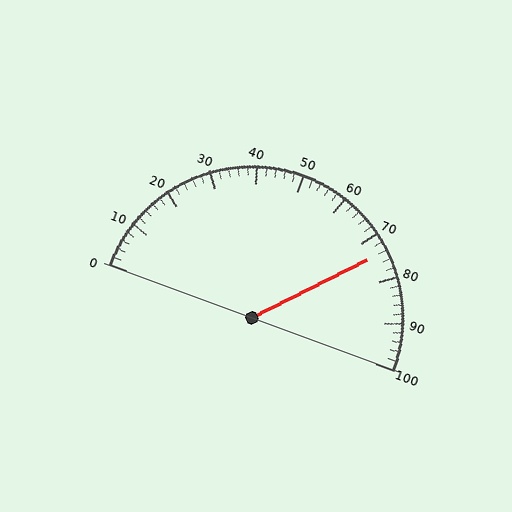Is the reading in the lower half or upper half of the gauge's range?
The reading is in the upper half of the range (0 to 100).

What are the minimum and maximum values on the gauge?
The gauge ranges from 0 to 100.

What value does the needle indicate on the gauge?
The needle indicates approximately 74.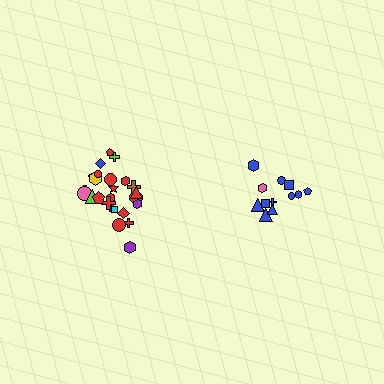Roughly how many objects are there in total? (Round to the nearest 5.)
Roughly 35 objects in total.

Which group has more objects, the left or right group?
The left group.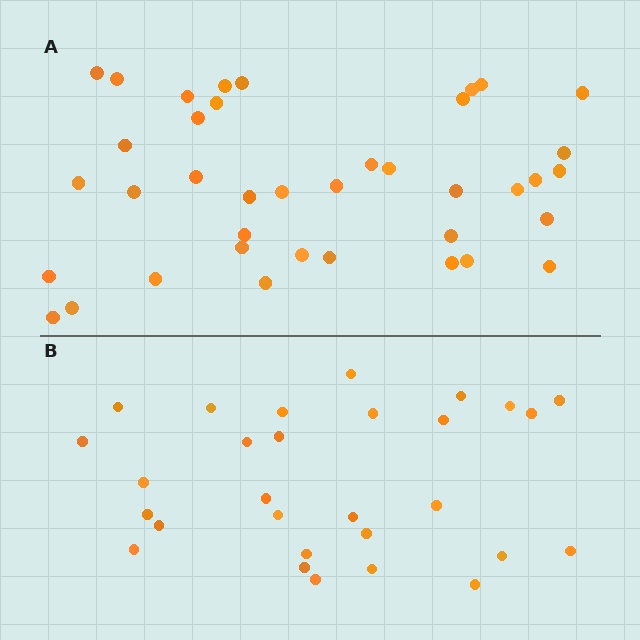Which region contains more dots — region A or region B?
Region A (the top region) has more dots.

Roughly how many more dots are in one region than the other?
Region A has roughly 10 or so more dots than region B.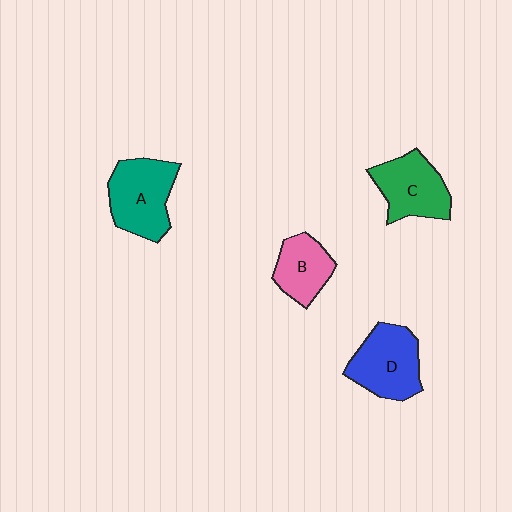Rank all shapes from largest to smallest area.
From largest to smallest: A (teal), D (blue), C (green), B (pink).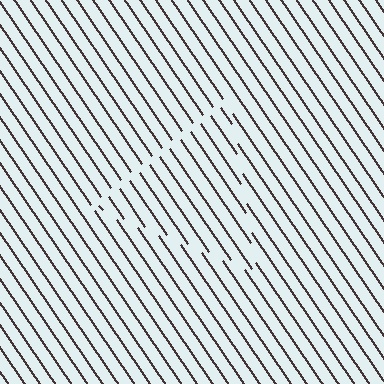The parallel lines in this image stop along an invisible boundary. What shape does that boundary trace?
An illusory triangle. The interior of the shape contains the same grating, shifted by half a period — the contour is defined by the phase discontinuity where line-ends from the inner and outer gratings abut.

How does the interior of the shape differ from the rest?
The interior of the shape contains the same grating, shifted by half a period — the contour is defined by the phase discontinuity where line-ends from the inner and outer gratings abut.